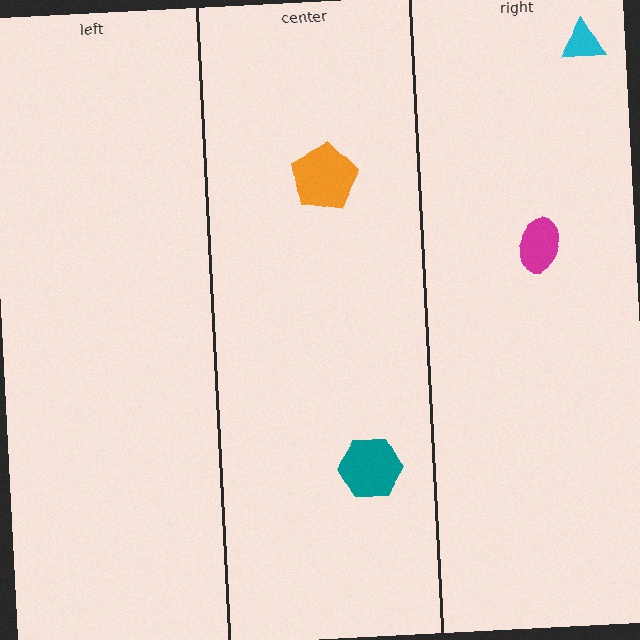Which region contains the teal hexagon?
The center region.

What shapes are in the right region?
The magenta ellipse, the cyan triangle.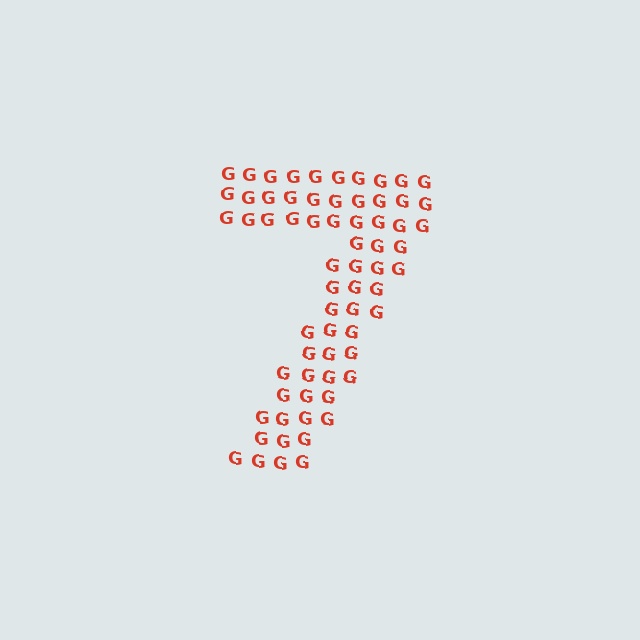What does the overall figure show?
The overall figure shows the digit 7.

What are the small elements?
The small elements are letter G's.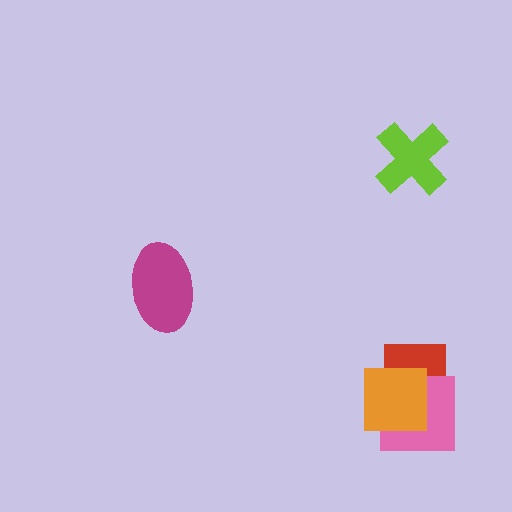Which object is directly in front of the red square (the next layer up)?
The pink square is directly in front of the red square.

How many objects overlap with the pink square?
2 objects overlap with the pink square.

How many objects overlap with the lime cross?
0 objects overlap with the lime cross.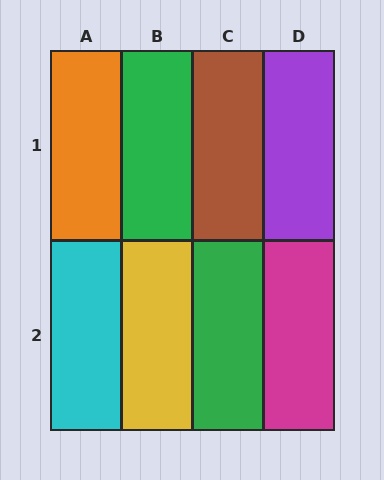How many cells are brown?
1 cell is brown.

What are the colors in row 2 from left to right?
Cyan, yellow, green, magenta.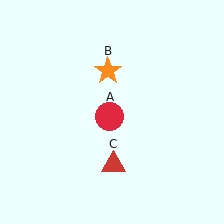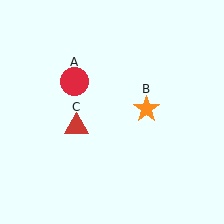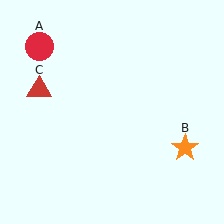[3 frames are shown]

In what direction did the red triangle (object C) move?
The red triangle (object C) moved up and to the left.